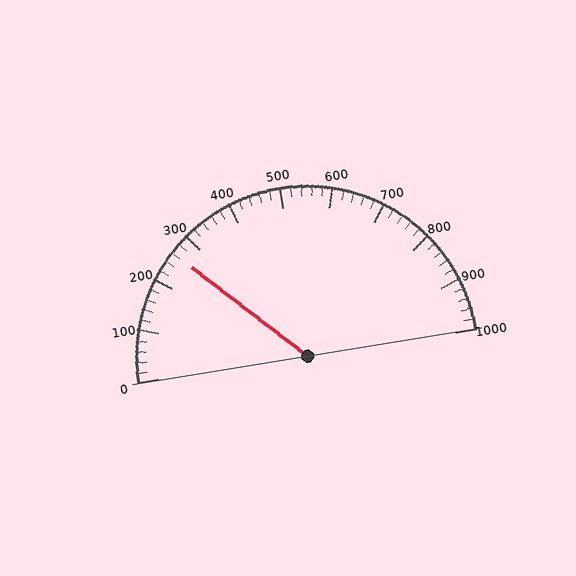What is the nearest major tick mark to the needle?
The nearest major tick mark is 300.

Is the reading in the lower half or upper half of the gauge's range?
The reading is in the lower half of the range (0 to 1000).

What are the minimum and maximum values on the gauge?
The gauge ranges from 0 to 1000.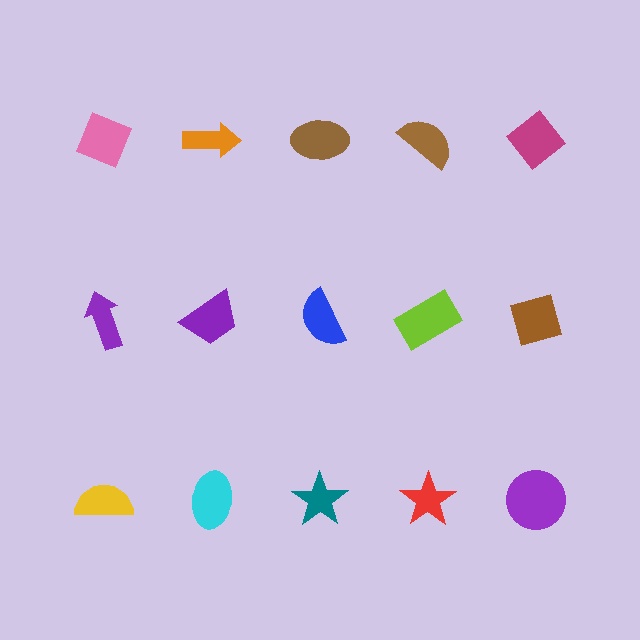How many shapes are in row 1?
5 shapes.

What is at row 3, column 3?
A teal star.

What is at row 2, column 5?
A brown diamond.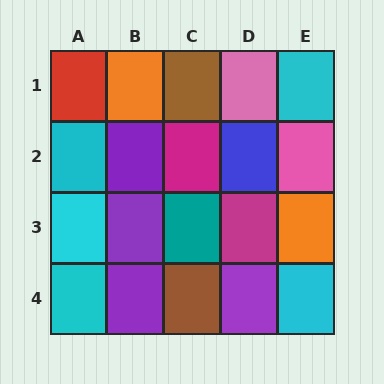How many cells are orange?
2 cells are orange.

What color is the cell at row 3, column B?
Purple.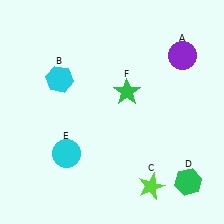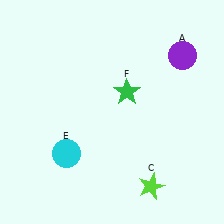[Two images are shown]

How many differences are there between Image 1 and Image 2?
There are 2 differences between the two images.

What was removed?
The cyan hexagon (B), the green hexagon (D) were removed in Image 2.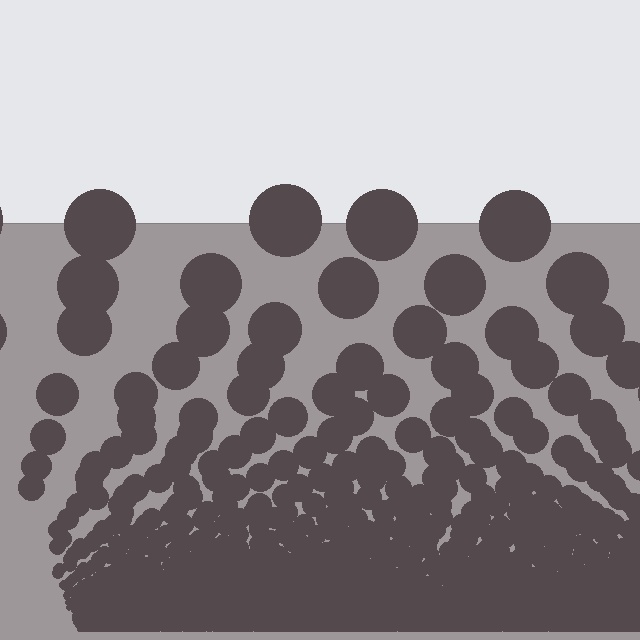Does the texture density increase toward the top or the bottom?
Density increases toward the bottom.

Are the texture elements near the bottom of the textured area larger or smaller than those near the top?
Smaller. The gradient is inverted — elements near the bottom are smaller and denser.